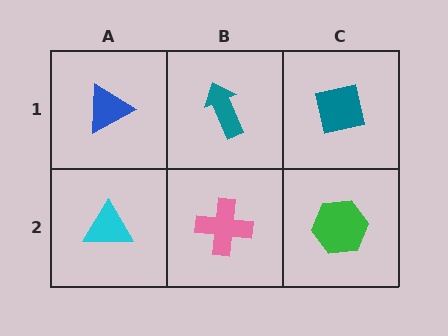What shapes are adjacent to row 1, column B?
A pink cross (row 2, column B), a blue triangle (row 1, column A), a teal square (row 1, column C).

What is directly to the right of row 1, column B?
A teal square.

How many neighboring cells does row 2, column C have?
2.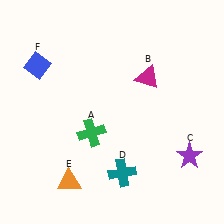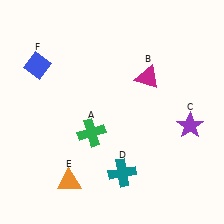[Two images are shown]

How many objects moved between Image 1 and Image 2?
1 object moved between the two images.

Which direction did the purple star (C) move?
The purple star (C) moved up.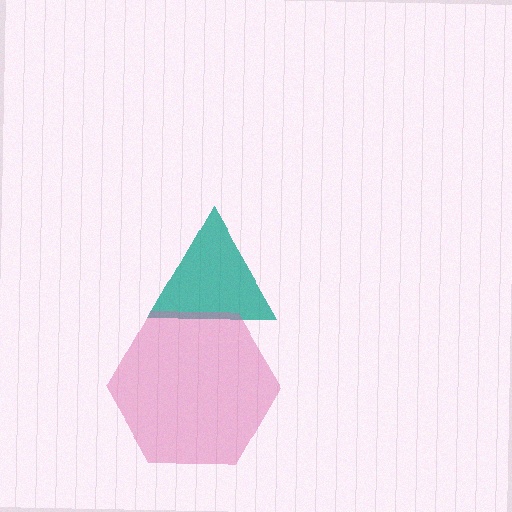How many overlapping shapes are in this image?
There are 2 overlapping shapes in the image.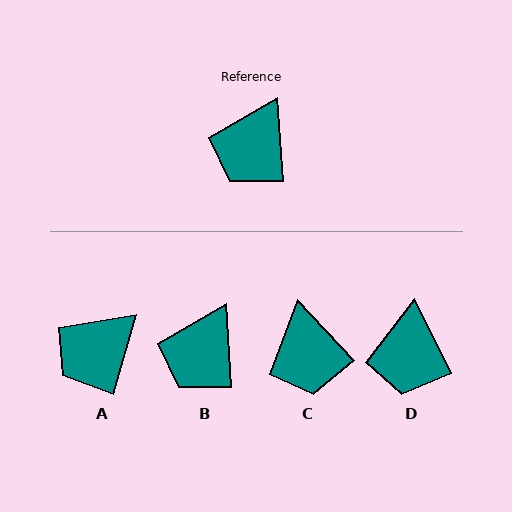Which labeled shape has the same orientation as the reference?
B.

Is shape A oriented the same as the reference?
No, it is off by about 20 degrees.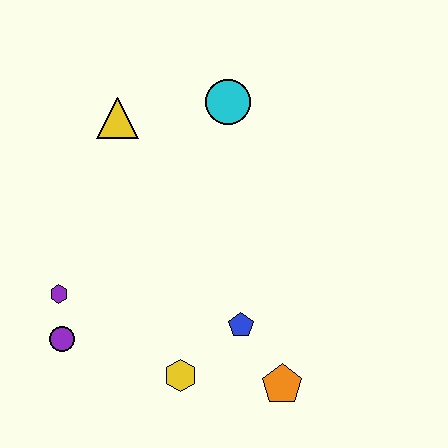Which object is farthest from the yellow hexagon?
The cyan circle is farthest from the yellow hexagon.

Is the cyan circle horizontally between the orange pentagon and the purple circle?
Yes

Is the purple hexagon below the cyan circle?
Yes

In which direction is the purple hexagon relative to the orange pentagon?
The purple hexagon is to the left of the orange pentagon.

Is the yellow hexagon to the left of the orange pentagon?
Yes